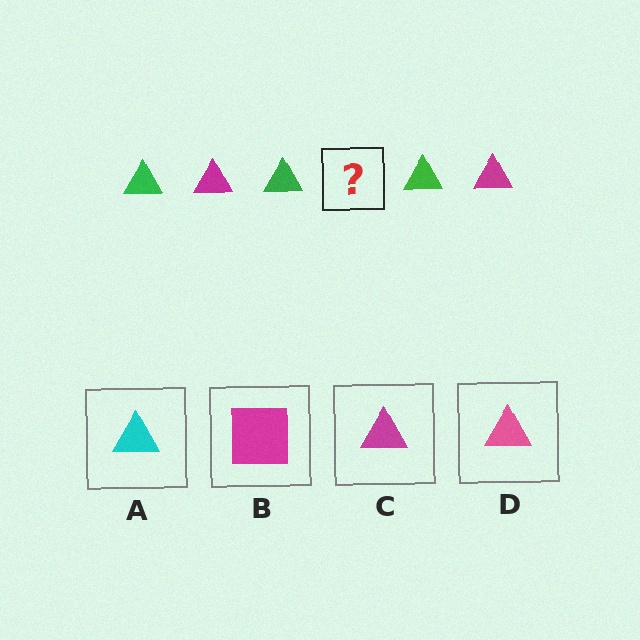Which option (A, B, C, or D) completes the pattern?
C.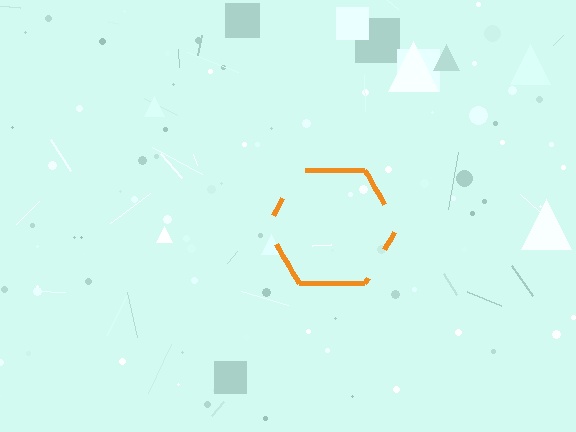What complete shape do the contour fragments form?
The contour fragments form a hexagon.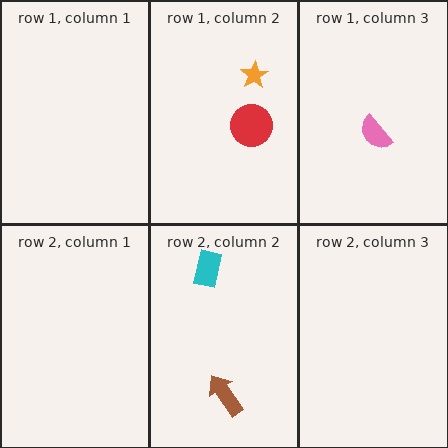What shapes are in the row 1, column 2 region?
The red circle, the orange star.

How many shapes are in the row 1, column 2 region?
2.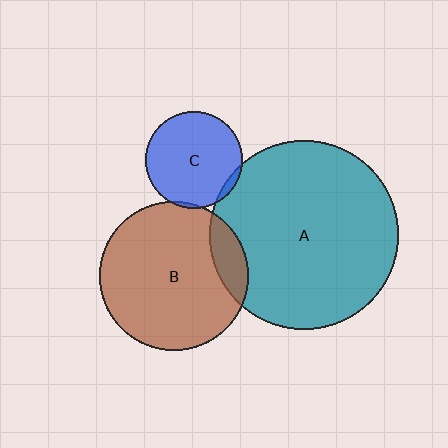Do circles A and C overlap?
Yes.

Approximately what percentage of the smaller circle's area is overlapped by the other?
Approximately 5%.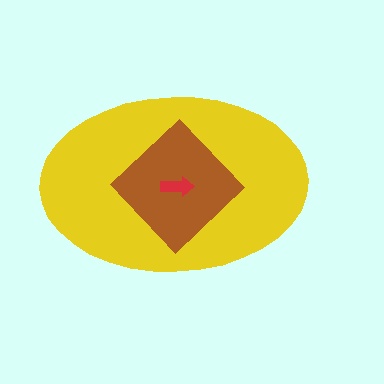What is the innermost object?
The red arrow.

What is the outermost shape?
The yellow ellipse.